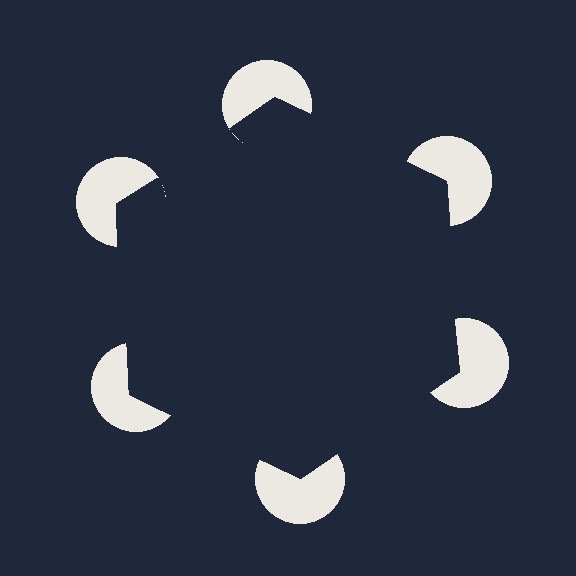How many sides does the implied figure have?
6 sides.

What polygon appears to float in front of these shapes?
An illusory hexagon — its edges are inferred from the aligned wedge cuts in the pac-man discs, not physically drawn.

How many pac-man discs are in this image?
There are 6 — one at each vertex of the illusory hexagon.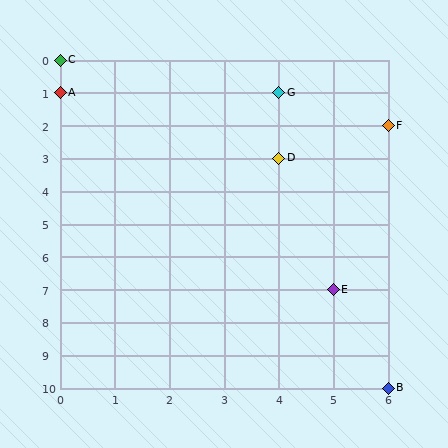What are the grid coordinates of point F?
Point F is at grid coordinates (6, 2).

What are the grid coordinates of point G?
Point G is at grid coordinates (4, 1).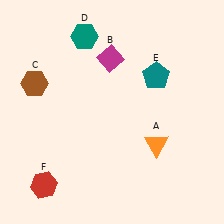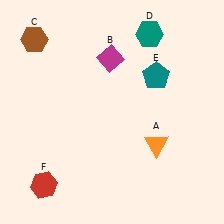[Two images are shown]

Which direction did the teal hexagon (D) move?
The teal hexagon (D) moved right.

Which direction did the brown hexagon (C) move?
The brown hexagon (C) moved up.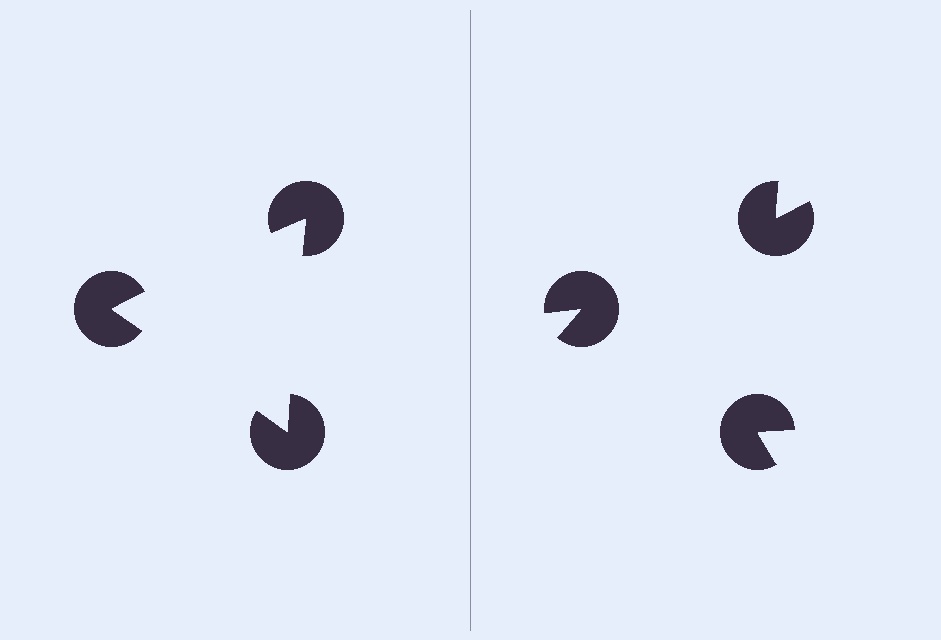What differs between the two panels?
The pac-man discs are positioned identically on both sides; only the wedge orientations differ. On the left they align to a triangle; on the right they are misaligned.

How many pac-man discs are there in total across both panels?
6 — 3 on each side.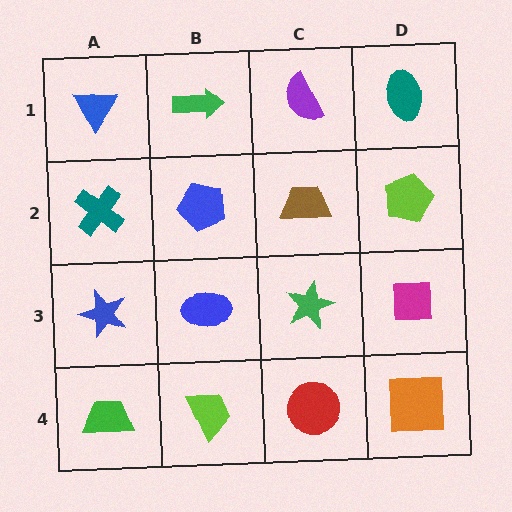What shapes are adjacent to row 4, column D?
A magenta square (row 3, column D), a red circle (row 4, column C).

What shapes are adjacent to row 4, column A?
A blue star (row 3, column A), a lime trapezoid (row 4, column B).